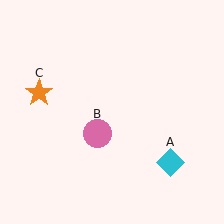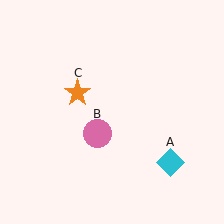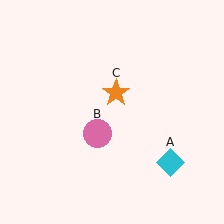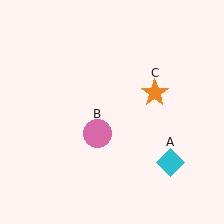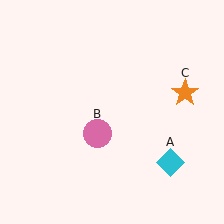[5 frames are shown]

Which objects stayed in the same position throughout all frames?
Cyan diamond (object A) and pink circle (object B) remained stationary.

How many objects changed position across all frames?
1 object changed position: orange star (object C).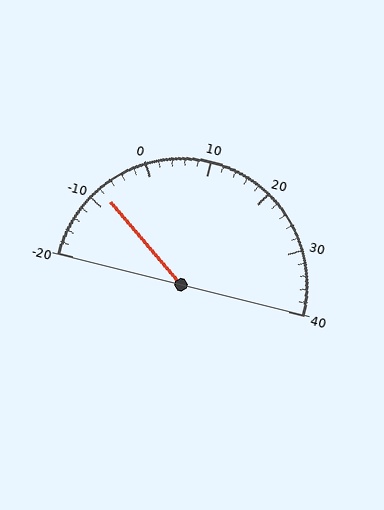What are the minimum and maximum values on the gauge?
The gauge ranges from -20 to 40.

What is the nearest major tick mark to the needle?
The nearest major tick mark is -10.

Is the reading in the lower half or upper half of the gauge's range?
The reading is in the lower half of the range (-20 to 40).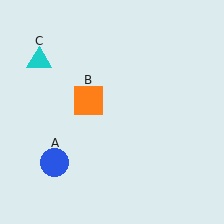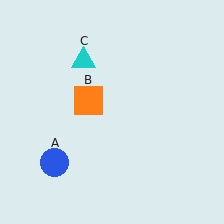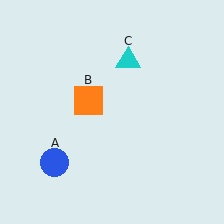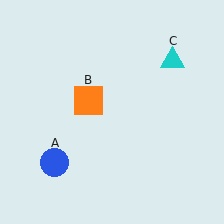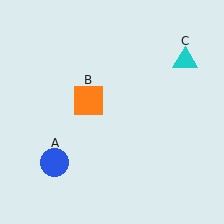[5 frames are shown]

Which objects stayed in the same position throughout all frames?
Blue circle (object A) and orange square (object B) remained stationary.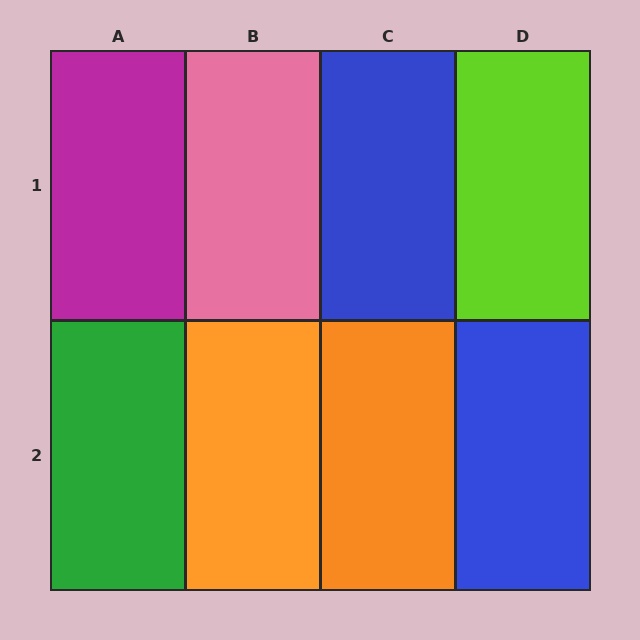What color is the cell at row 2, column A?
Green.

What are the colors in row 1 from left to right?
Magenta, pink, blue, lime.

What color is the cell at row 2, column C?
Orange.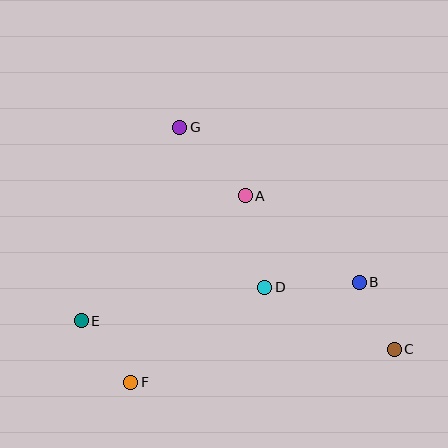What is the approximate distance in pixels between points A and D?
The distance between A and D is approximately 94 pixels.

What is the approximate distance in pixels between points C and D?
The distance between C and D is approximately 144 pixels.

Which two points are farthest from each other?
Points C and E are farthest from each other.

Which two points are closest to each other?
Points B and C are closest to each other.